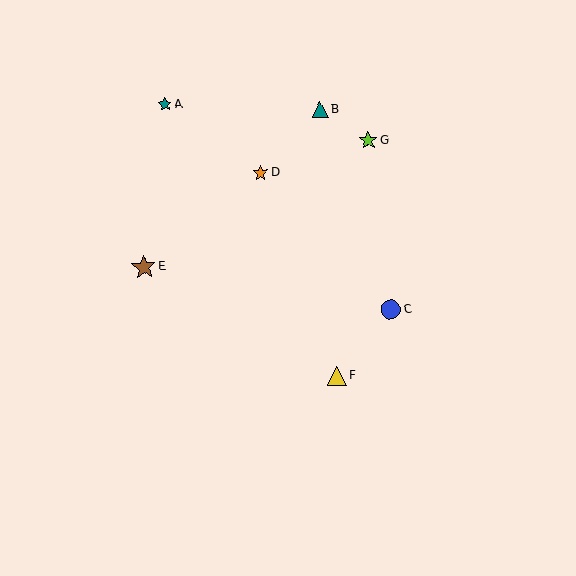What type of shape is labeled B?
Shape B is a teal triangle.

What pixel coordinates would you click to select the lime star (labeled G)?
Click at (368, 140) to select the lime star G.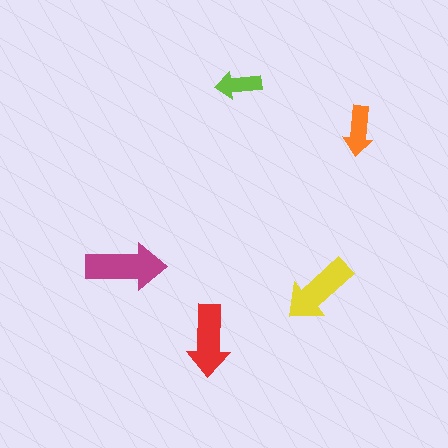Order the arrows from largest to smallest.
the magenta one, the yellow one, the red one, the orange one, the lime one.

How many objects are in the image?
There are 5 objects in the image.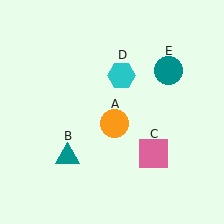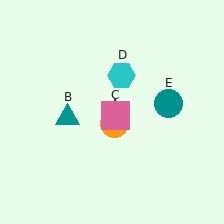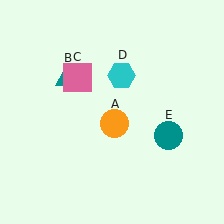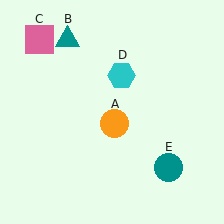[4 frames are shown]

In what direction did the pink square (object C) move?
The pink square (object C) moved up and to the left.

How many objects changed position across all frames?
3 objects changed position: teal triangle (object B), pink square (object C), teal circle (object E).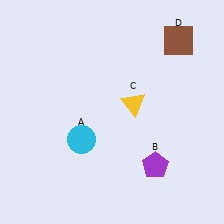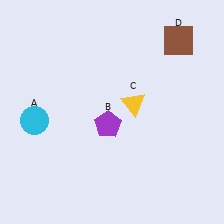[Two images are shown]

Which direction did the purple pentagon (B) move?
The purple pentagon (B) moved left.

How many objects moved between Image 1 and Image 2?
2 objects moved between the two images.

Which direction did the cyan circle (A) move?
The cyan circle (A) moved left.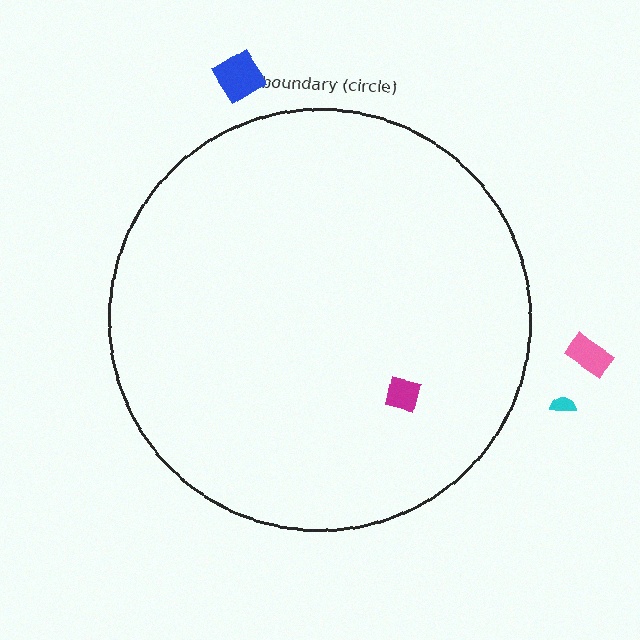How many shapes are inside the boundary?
1 inside, 3 outside.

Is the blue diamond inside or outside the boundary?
Outside.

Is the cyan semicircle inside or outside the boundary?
Outside.